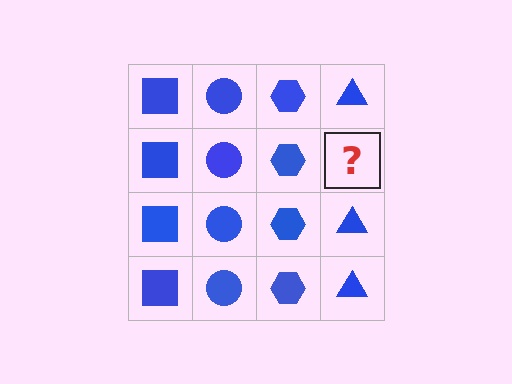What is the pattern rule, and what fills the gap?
The rule is that each column has a consistent shape. The gap should be filled with a blue triangle.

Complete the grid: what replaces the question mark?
The question mark should be replaced with a blue triangle.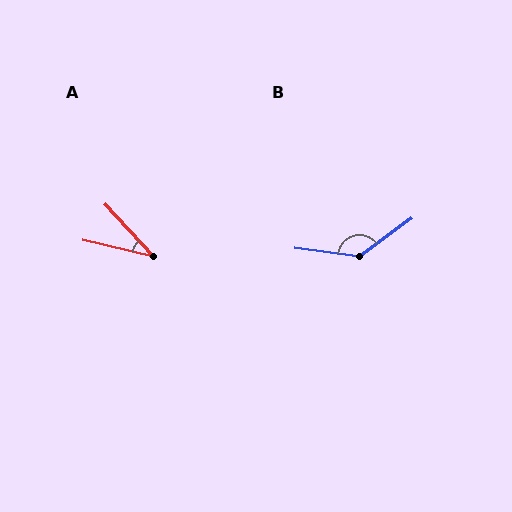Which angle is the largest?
B, at approximately 136 degrees.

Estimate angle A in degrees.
Approximately 34 degrees.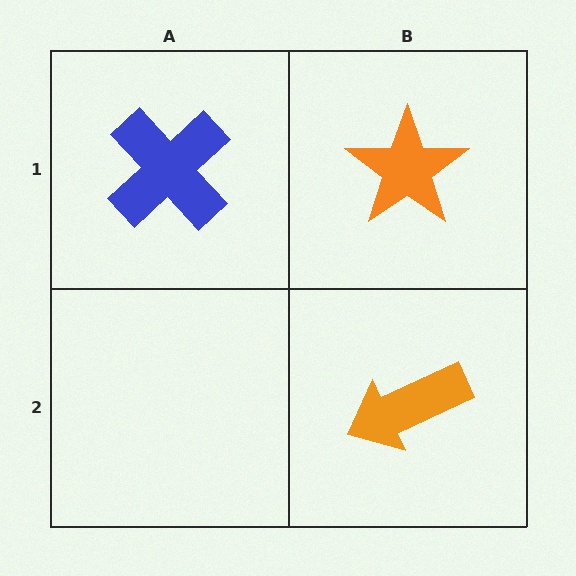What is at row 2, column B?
An orange arrow.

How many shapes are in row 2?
1 shape.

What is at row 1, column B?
An orange star.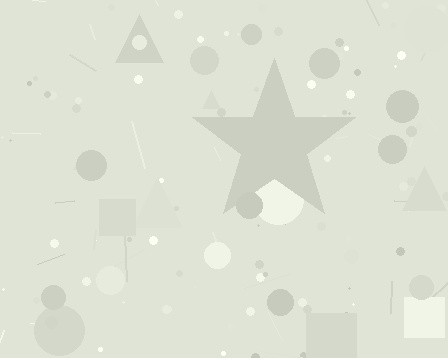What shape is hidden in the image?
A star is hidden in the image.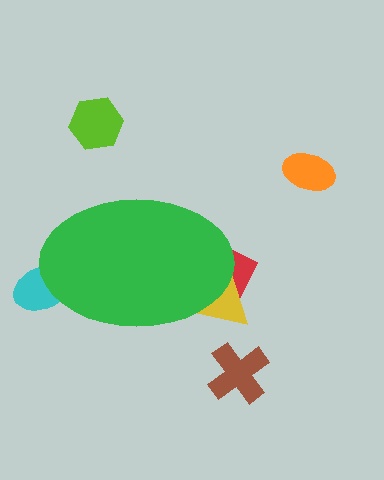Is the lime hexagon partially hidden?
No, the lime hexagon is fully visible.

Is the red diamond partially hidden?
Yes, the red diamond is partially hidden behind the green ellipse.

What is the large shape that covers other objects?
A green ellipse.